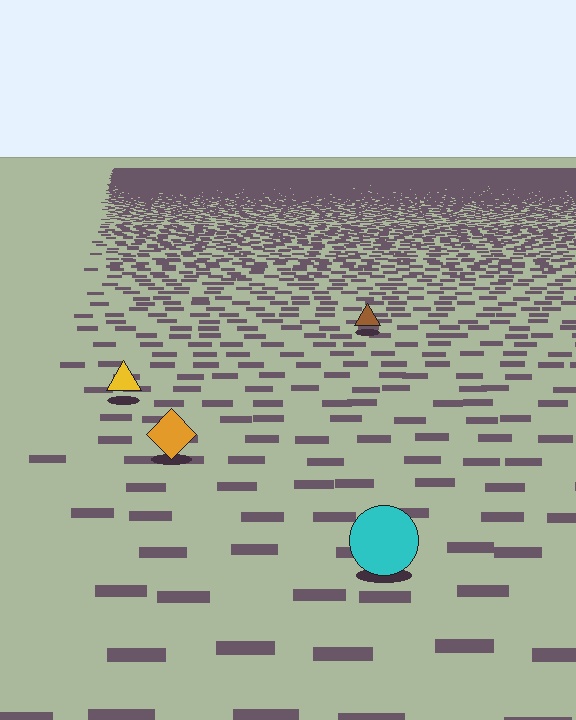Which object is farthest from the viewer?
The brown triangle is farthest from the viewer. It appears smaller and the ground texture around it is denser.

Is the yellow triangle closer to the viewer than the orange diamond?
No. The orange diamond is closer — you can tell from the texture gradient: the ground texture is coarser near it.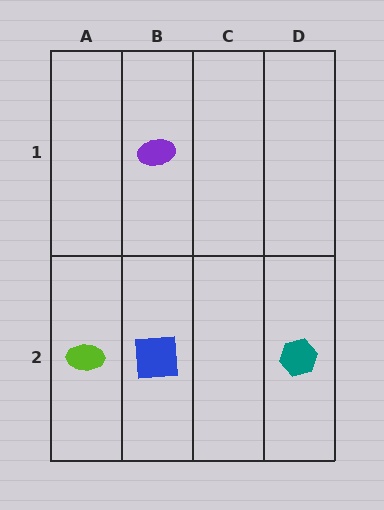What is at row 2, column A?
A lime ellipse.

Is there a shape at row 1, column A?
No, that cell is empty.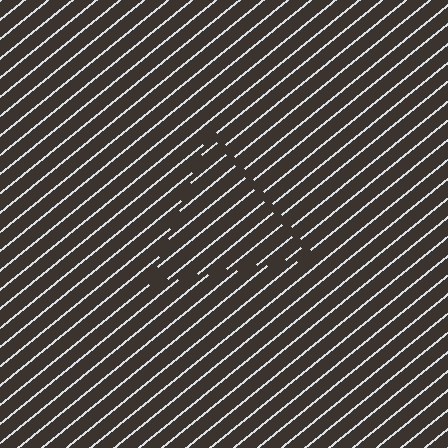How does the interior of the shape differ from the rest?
The interior of the shape contains the same grating, shifted by half a period — the contour is defined by the phase discontinuity where line-ends from the inner and outer gratings abut.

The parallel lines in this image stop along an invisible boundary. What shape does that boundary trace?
An illusory triangle. The interior of the shape contains the same grating, shifted by half a period — the contour is defined by the phase discontinuity where line-ends from the inner and outer gratings abut.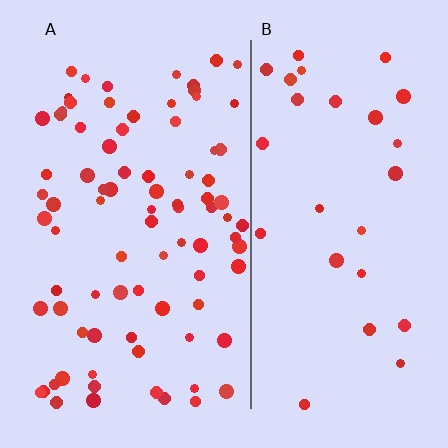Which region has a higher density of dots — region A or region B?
A (the left).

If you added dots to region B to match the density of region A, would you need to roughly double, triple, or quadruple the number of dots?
Approximately triple.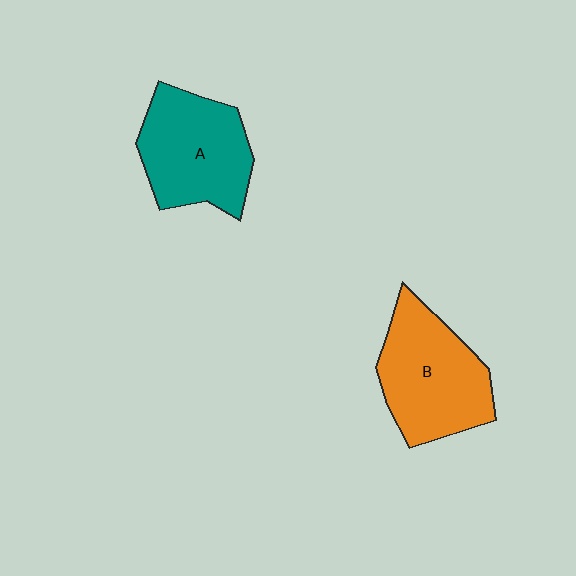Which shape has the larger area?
Shape B (orange).